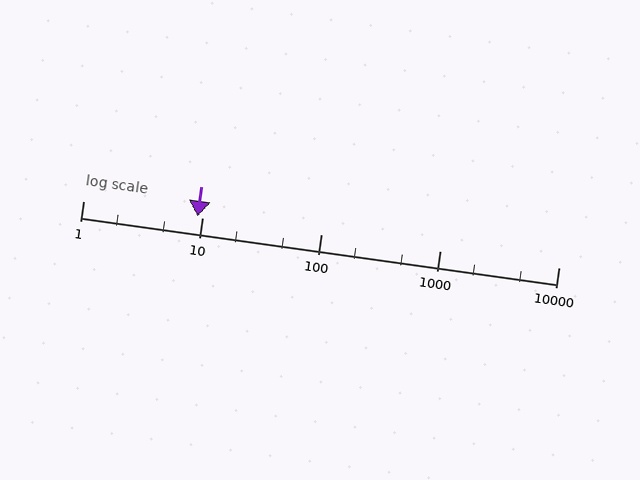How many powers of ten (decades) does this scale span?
The scale spans 4 decades, from 1 to 10000.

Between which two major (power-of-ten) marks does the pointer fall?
The pointer is between 1 and 10.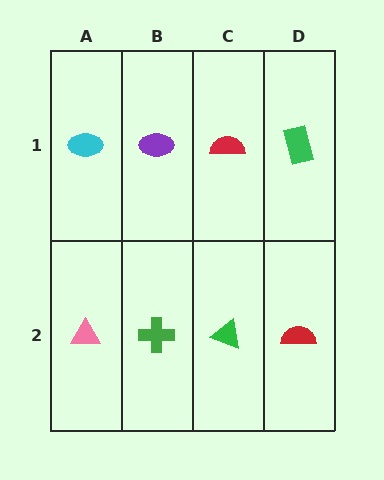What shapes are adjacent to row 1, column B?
A green cross (row 2, column B), a cyan ellipse (row 1, column A), a red semicircle (row 1, column C).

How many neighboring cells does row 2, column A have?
2.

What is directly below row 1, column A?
A pink triangle.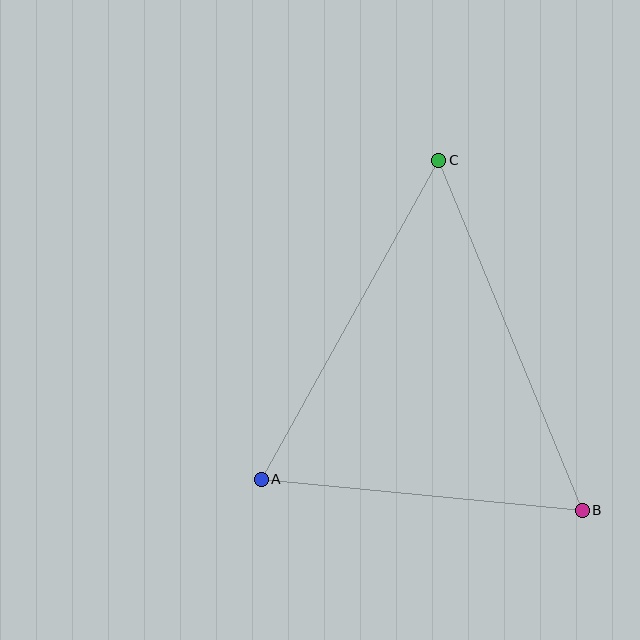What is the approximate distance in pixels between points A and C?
The distance between A and C is approximately 365 pixels.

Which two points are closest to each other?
Points A and B are closest to each other.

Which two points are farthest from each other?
Points B and C are farthest from each other.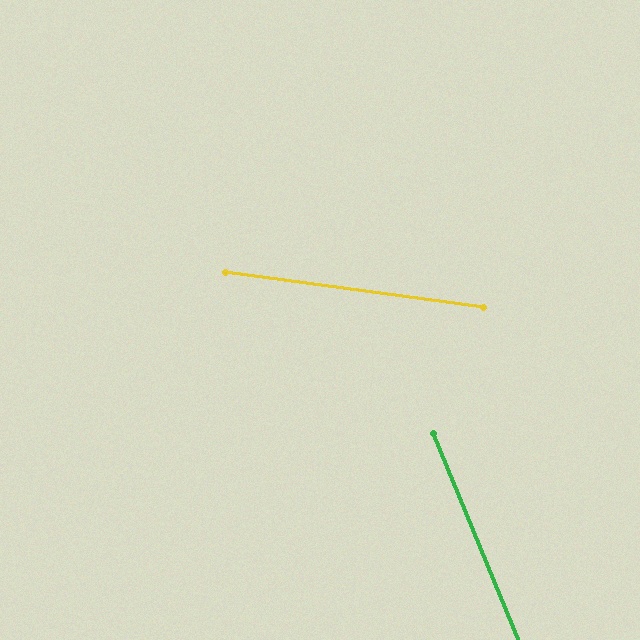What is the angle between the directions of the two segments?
Approximately 60 degrees.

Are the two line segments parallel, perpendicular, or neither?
Neither parallel nor perpendicular — they differ by about 60°.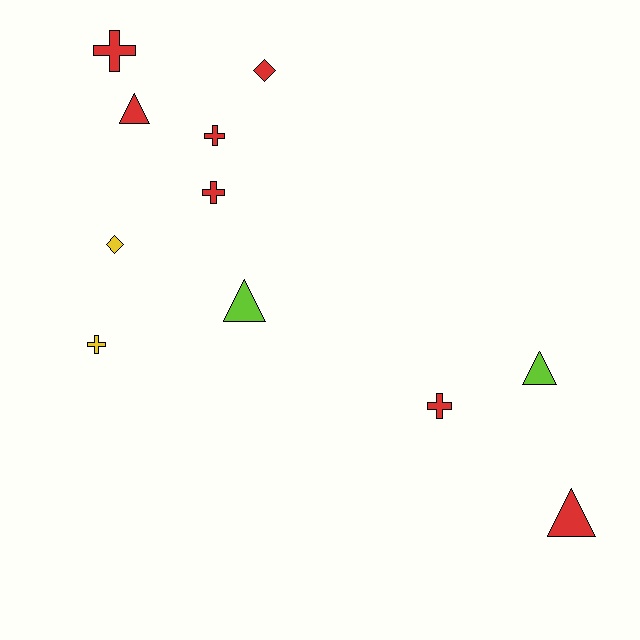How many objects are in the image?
There are 11 objects.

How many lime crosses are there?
There are no lime crosses.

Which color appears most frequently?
Red, with 7 objects.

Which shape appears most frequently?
Cross, with 5 objects.